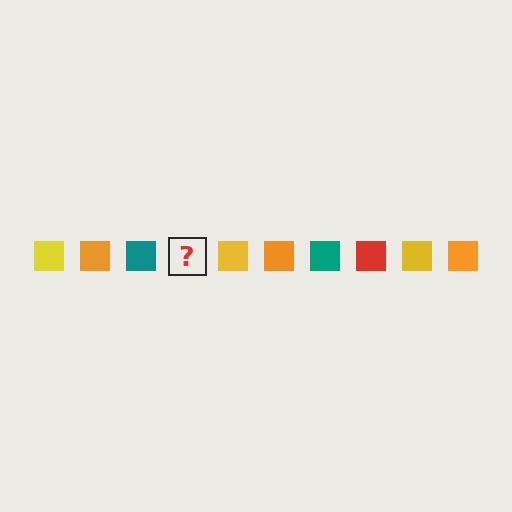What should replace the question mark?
The question mark should be replaced with a red square.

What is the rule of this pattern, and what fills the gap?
The rule is that the pattern cycles through yellow, orange, teal, red squares. The gap should be filled with a red square.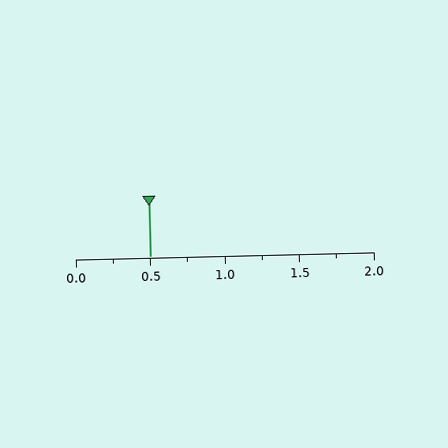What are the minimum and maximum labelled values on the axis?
The axis runs from 0.0 to 2.0.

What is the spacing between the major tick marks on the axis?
The major ticks are spaced 0.5 apart.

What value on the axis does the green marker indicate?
The marker indicates approximately 0.5.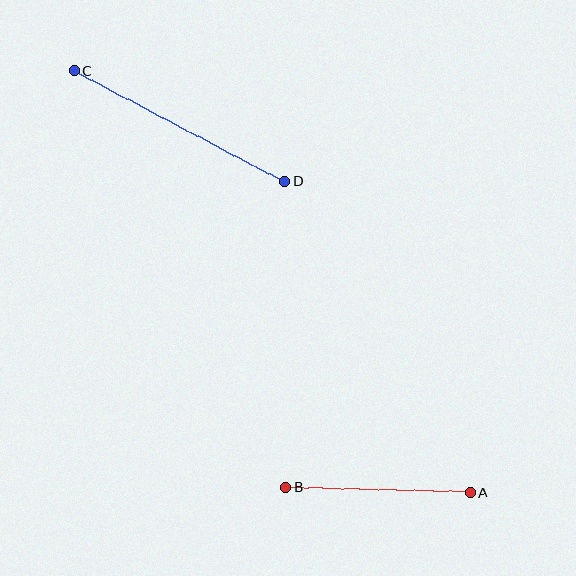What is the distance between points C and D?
The distance is approximately 238 pixels.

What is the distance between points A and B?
The distance is approximately 185 pixels.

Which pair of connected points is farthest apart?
Points C and D are farthest apart.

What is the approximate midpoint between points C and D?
The midpoint is at approximately (179, 126) pixels.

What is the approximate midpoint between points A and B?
The midpoint is at approximately (378, 490) pixels.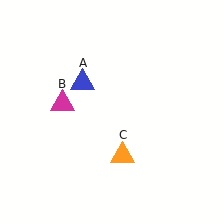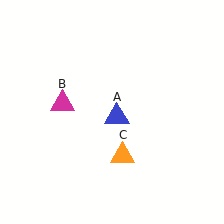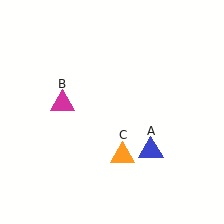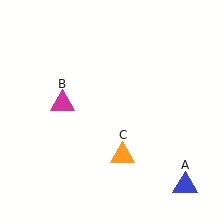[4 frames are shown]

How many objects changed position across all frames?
1 object changed position: blue triangle (object A).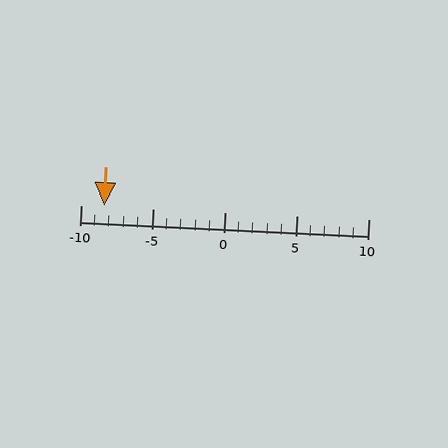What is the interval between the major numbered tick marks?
The major tick marks are spaced 5 units apart.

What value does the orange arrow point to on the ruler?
The orange arrow points to approximately -8.